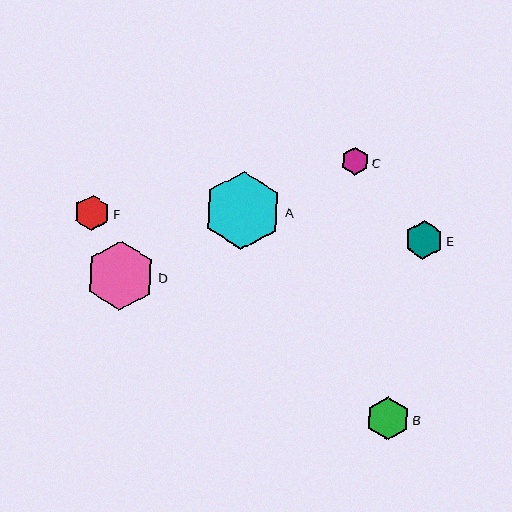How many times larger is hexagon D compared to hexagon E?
Hexagon D is approximately 1.8 times the size of hexagon E.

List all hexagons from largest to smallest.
From largest to smallest: A, D, B, E, F, C.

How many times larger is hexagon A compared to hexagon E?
Hexagon A is approximately 2.0 times the size of hexagon E.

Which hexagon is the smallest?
Hexagon C is the smallest with a size of approximately 28 pixels.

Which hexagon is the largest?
Hexagon A is the largest with a size of approximately 78 pixels.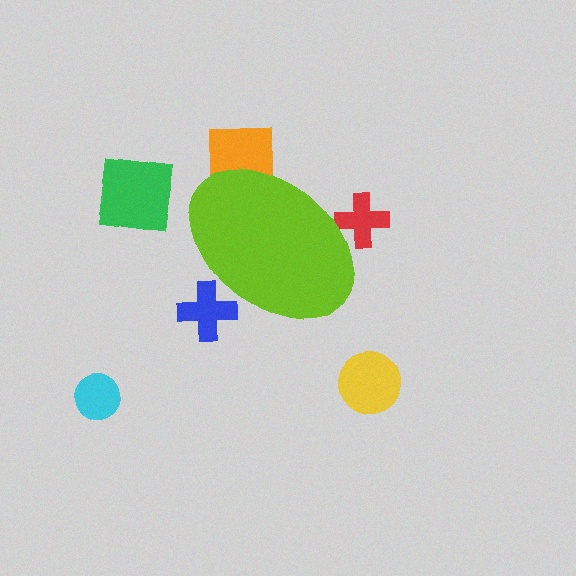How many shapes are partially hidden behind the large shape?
3 shapes are partially hidden.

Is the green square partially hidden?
No, the green square is fully visible.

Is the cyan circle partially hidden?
No, the cyan circle is fully visible.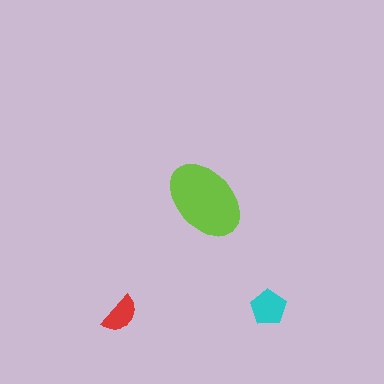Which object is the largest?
The lime ellipse.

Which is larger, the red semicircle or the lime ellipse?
The lime ellipse.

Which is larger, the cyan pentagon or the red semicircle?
The cyan pentagon.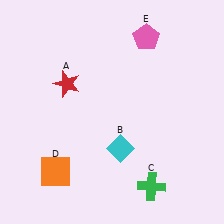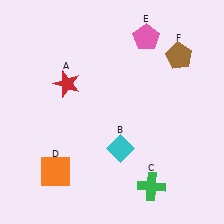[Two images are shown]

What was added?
A brown pentagon (F) was added in Image 2.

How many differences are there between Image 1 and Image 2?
There is 1 difference between the two images.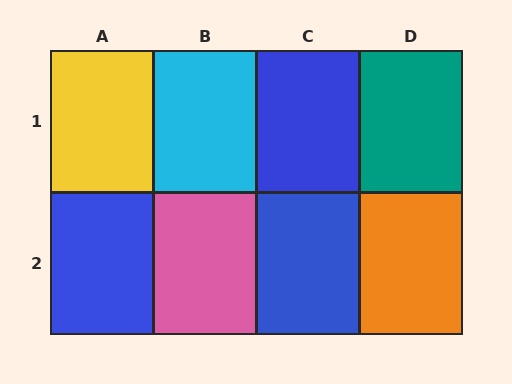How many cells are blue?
3 cells are blue.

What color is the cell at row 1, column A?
Yellow.